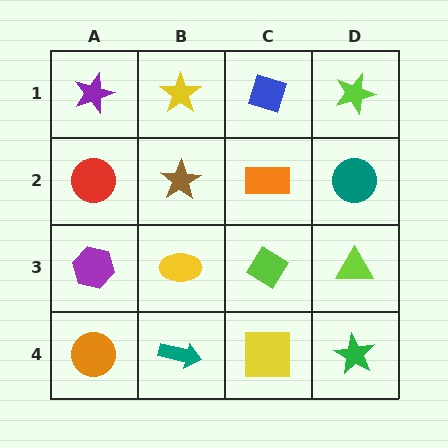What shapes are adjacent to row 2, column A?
A purple star (row 1, column A), a purple hexagon (row 3, column A), a brown star (row 2, column B).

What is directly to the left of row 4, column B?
An orange circle.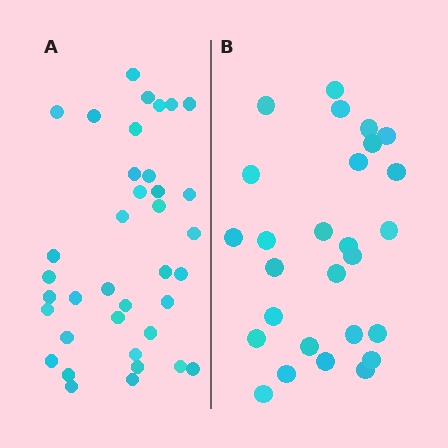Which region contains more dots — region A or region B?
Region A (the left region) has more dots.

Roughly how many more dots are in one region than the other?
Region A has roughly 10 or so more dots than region B.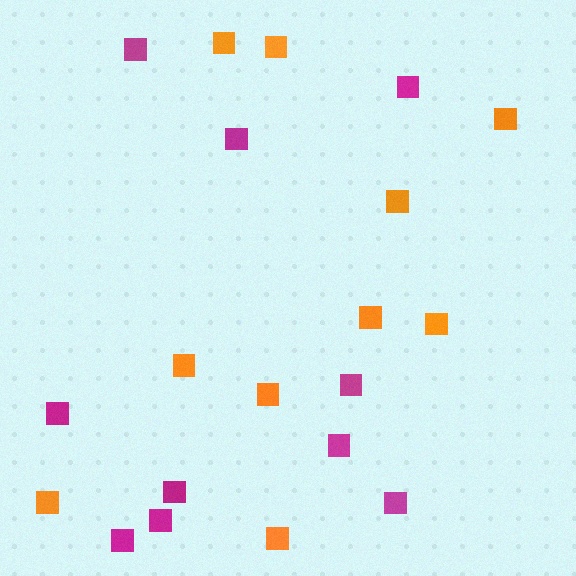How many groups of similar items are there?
There are 2 groups: one group of orange squares (10) and one group of magenta squares (10).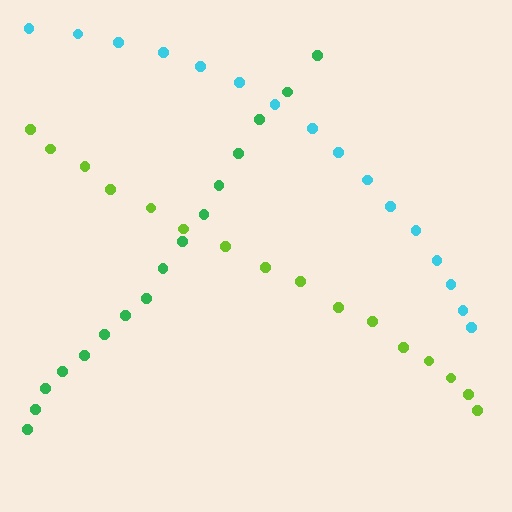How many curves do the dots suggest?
There are 3 distinct paths.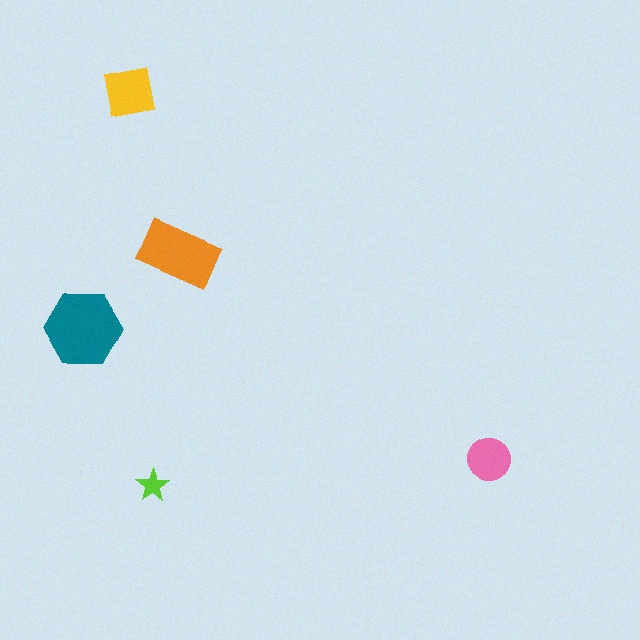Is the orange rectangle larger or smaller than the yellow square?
Larger.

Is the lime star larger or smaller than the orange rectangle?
Smaller.